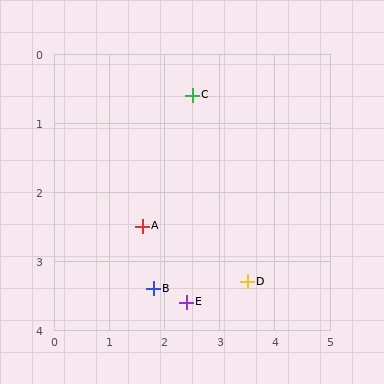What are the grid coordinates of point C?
Point C is at approximately (2.5, 0.6).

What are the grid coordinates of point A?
Point A is at approximately (1.6, 2.5).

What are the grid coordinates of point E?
Point E is at approximately (2.4, 3.6).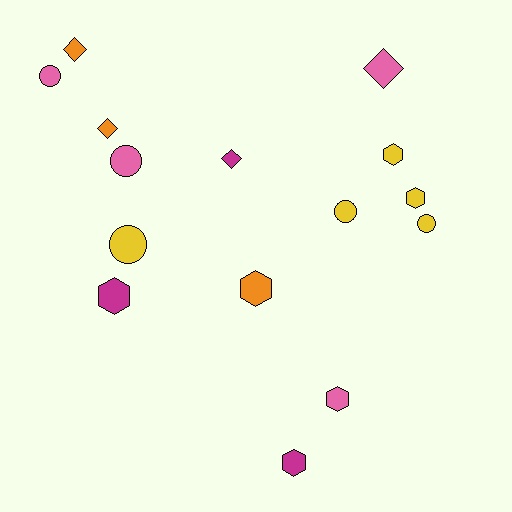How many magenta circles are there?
There are no magenta circles.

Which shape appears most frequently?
Hexagon, with 6 objects.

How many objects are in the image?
There are 15 objects.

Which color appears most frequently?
Yellow, with 5 objects.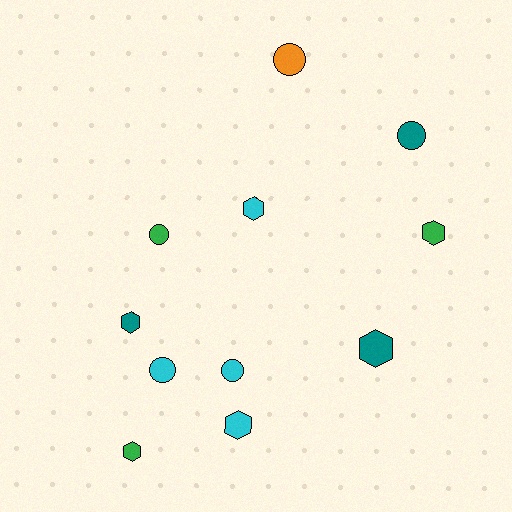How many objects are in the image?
There are 11 objects.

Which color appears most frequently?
Cyan, with 4 objects.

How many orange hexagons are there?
There are no orange hexagons.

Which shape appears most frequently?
Hexagon, with 6 objects.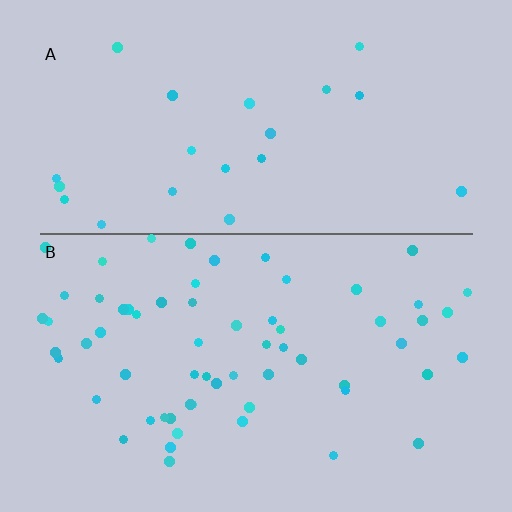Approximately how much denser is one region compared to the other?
Approximately 2.8× — region B over region A.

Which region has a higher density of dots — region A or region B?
B (the bottom).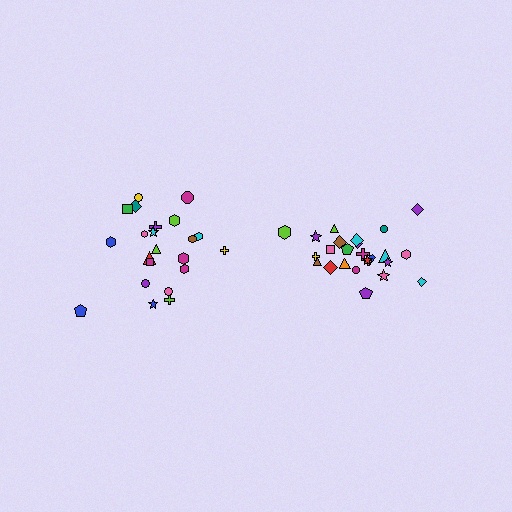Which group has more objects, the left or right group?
The right group.